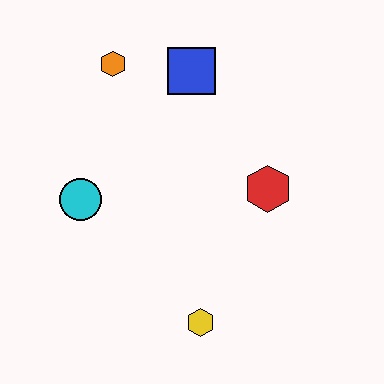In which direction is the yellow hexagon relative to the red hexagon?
The yellow hexagon is below the red hexagon.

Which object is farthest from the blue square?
The yellow hexagon is farthest from the blue square.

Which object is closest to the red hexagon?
The blue square is closest to the red hexagon.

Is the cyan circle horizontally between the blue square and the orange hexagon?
No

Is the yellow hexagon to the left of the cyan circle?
No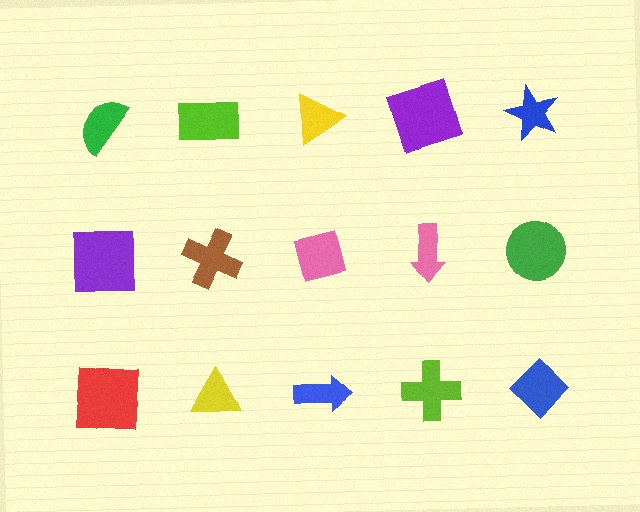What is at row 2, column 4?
A pink arrow.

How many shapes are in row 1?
5 shapes.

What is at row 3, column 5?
A blue diamond.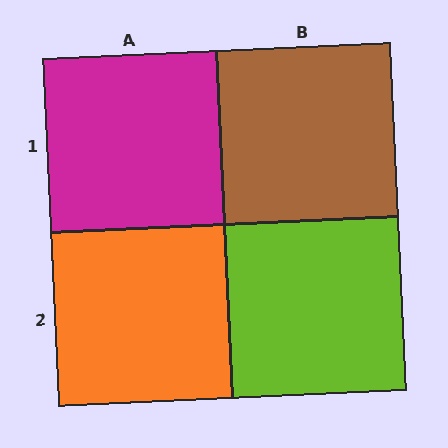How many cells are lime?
1 cell is lime.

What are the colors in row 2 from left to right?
Orange, lime.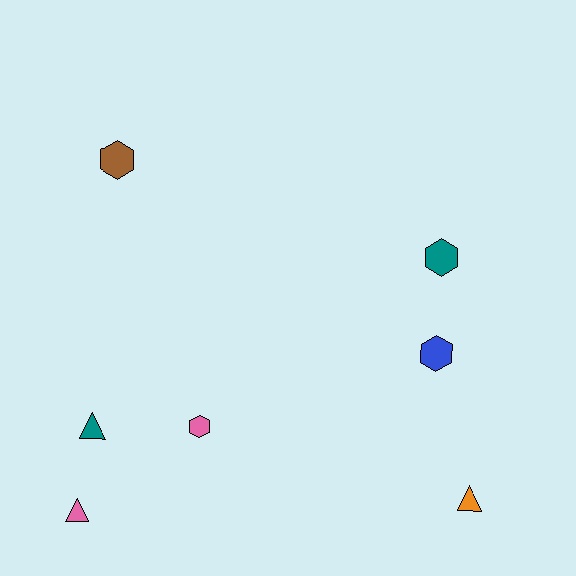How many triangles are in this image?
There are 3 triangles.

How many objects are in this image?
There are 7 objects.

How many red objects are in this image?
There are no red objects.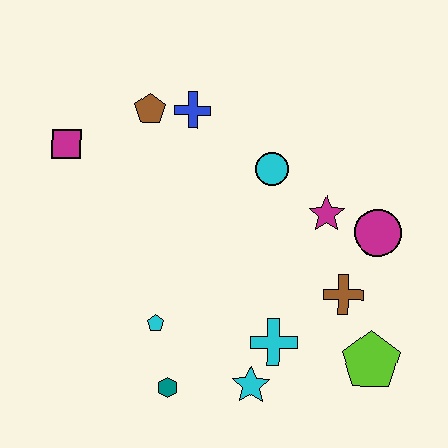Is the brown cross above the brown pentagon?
No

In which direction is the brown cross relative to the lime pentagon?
The brown cross is above the lime pentagon.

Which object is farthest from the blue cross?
The lime pentagon is farthest from the blue cross.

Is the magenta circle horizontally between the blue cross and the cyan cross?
No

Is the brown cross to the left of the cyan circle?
No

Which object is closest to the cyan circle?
The magenta star is closest to the cyan circle.